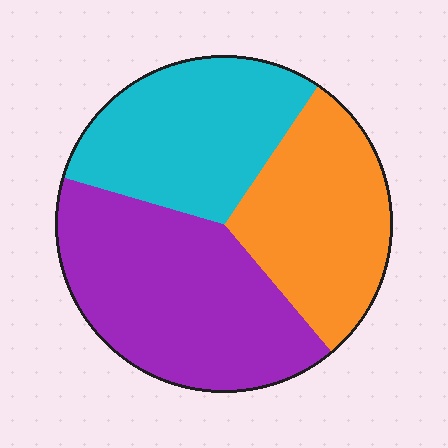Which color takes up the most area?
Purple, at roughly 40%.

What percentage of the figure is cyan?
Cyan takes up between a sixth and a third of the figure.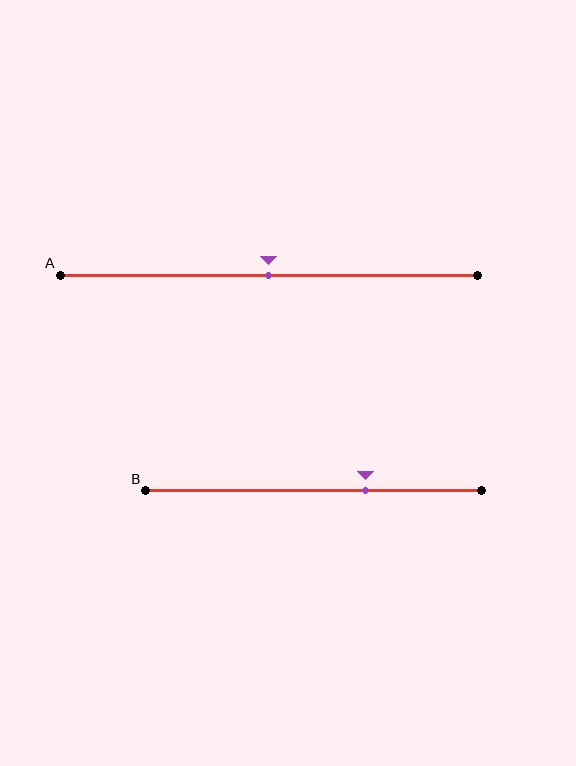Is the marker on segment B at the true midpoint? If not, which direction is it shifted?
No, the marker on segment B is shifted to the right by about 16% of the segment length.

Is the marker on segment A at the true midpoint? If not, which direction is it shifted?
Yes, the marker on segment A is at the true midpoint.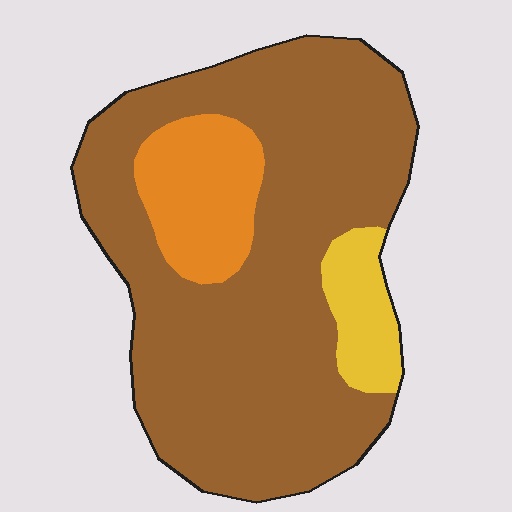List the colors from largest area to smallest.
From largest to smallest: brown, orange, yellow.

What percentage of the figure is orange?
Orange covers about 15% of the figure.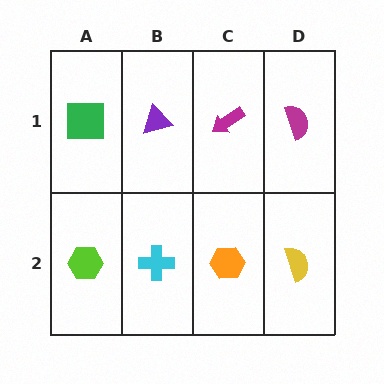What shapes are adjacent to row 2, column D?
A magenta semicircle (row 1, column D), an orange hexagon (row 2, column C).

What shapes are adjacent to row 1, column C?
An orange hexagon (row 2, column C), a purple triangle (row 1, column B), a magenta semicircle (row 1, column D).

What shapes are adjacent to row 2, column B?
A purple triangle (row 1, column B), a lime hexagon (row 2, column A), an orange hexagon (row 2, column C).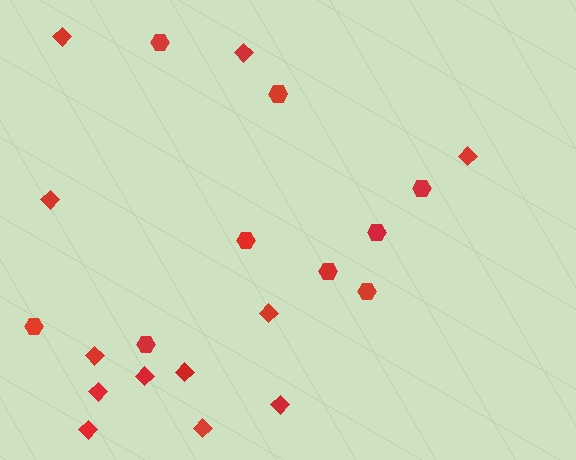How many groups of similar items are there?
There are 2 groups: one group of diamonds (12) and one group of hexagons (9).